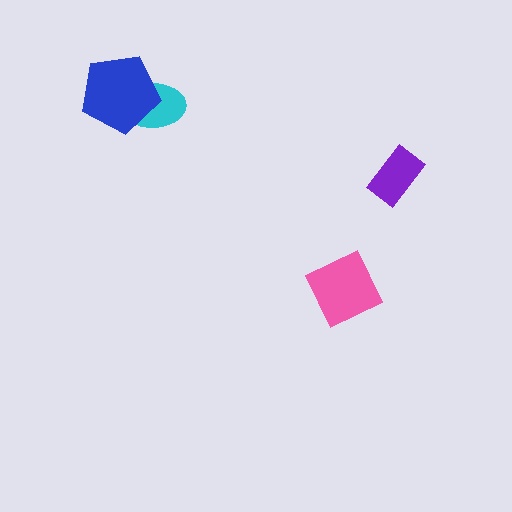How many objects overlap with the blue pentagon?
1 object overlaps with the blue pentagon.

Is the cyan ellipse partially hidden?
Yes, it is partially covered by another shape.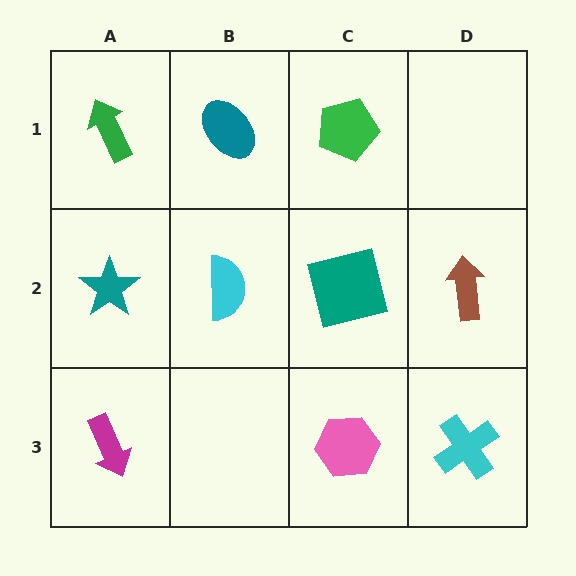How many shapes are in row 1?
3 shapes.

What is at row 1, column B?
A teal ellipse.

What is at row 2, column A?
A teal star.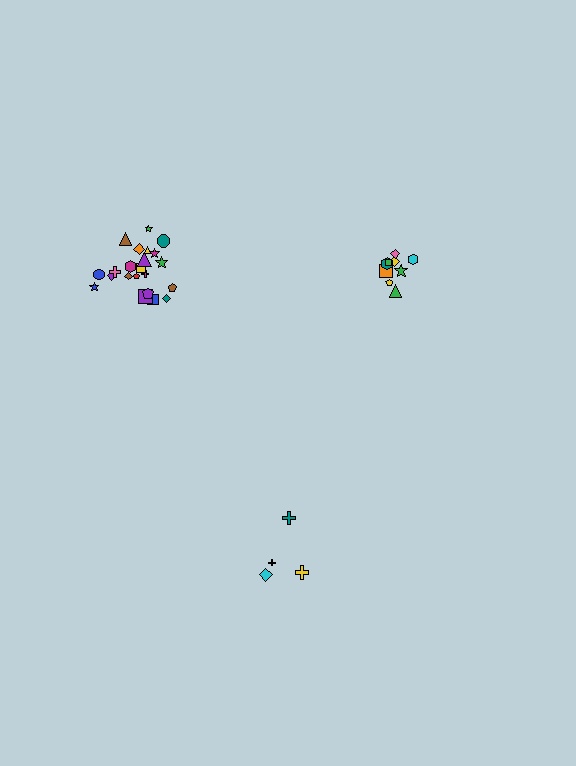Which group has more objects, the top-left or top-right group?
The top-left group.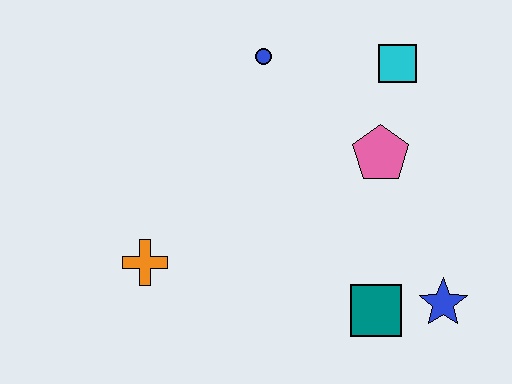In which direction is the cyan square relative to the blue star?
The cyan square is above the blue star.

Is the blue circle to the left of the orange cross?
No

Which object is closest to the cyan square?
The pink pentagon is closest to the cyan square.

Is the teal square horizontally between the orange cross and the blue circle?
No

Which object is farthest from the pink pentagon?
The orange cross is farthest from the pink pentagon.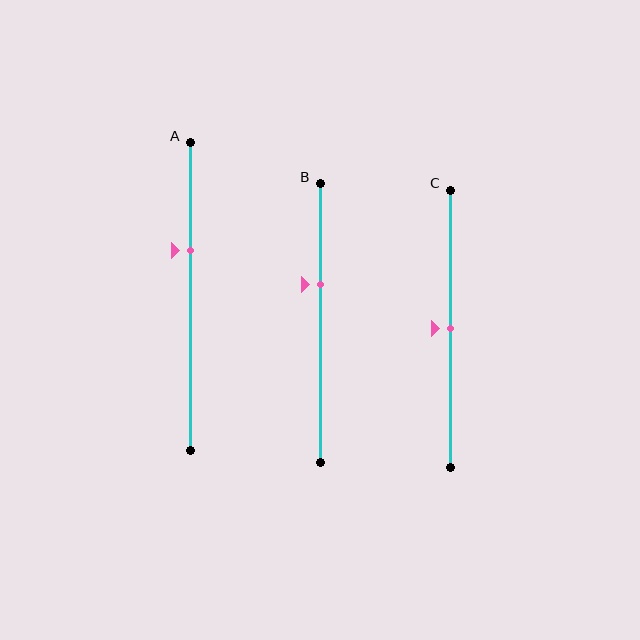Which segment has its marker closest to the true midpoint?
Segment C has its marker closest to the true midpoint.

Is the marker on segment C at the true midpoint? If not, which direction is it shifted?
Yes, the marker on segment C is at the true midpoint.